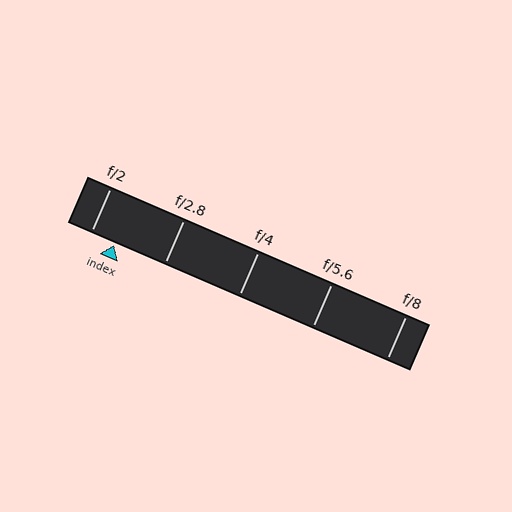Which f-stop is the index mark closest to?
The index mark is closest to f/2.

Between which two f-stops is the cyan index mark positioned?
The index mark is between f/2 and f/2.8.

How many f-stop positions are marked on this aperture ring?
There are 5 f-stop positions marked.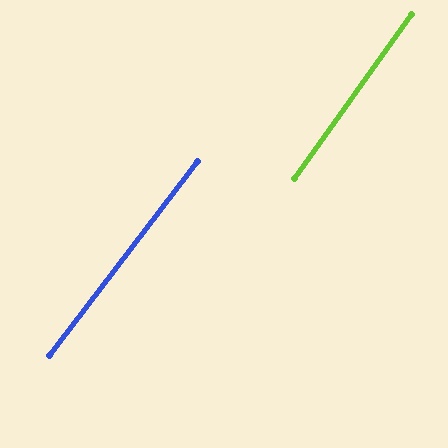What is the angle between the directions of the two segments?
Approximately 2 degrees.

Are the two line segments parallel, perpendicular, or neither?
Parallel — their directions differ by only 1.7°.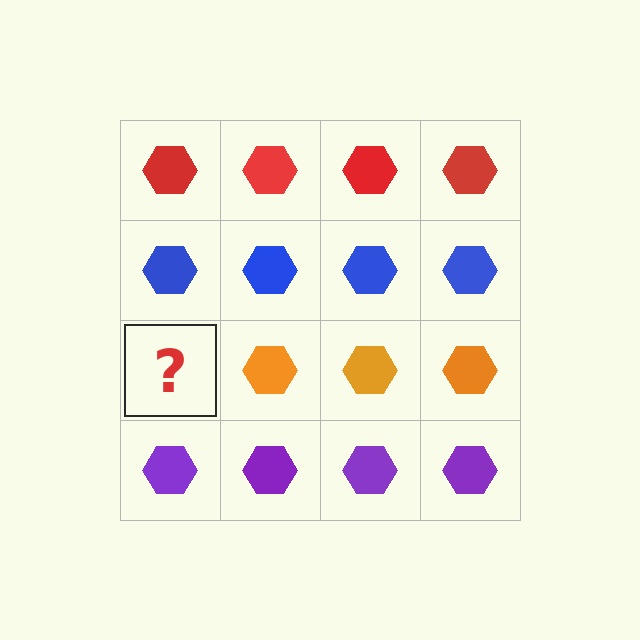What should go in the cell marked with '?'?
The missing cell should contain an orange hexagon.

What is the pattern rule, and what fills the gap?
The rule is that each row has a consistent color. The gap should be filled with an orange hexagon.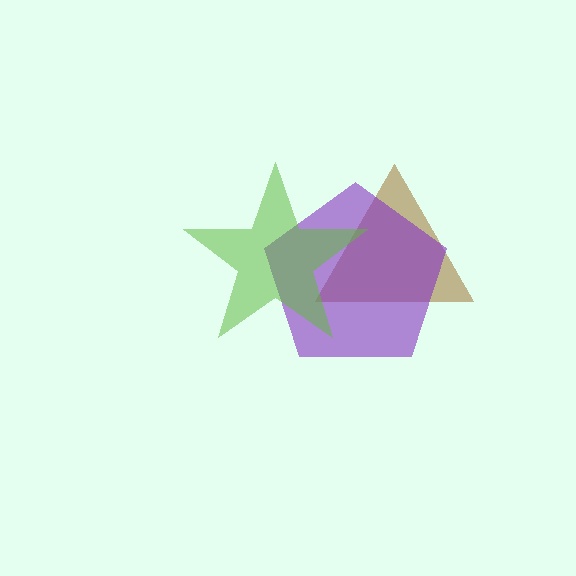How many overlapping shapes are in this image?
There are 3 overlapping shapes in the image.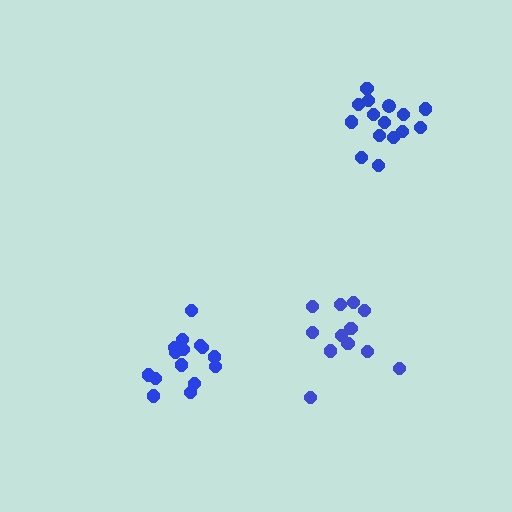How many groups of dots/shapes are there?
There are 3 groups.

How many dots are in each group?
Group 1: 15 dots, Group 2: 12 dots, Group 3: 15 dots (42 total).